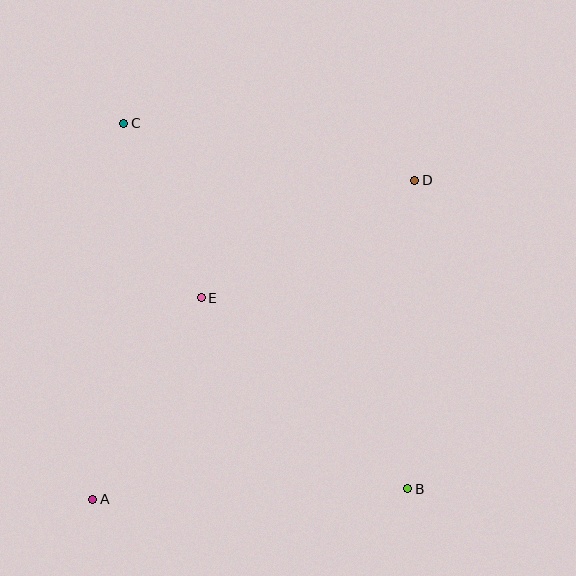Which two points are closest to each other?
Points C and E are closest to each other.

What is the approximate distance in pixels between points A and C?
The distance between A and C is approximately 377 pixels.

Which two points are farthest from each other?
Points B and C are farthest from each other.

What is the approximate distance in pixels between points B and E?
The distance between B and E is approximately 281 pixels.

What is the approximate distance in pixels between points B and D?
The distance between B and D is approximately 309 pixels.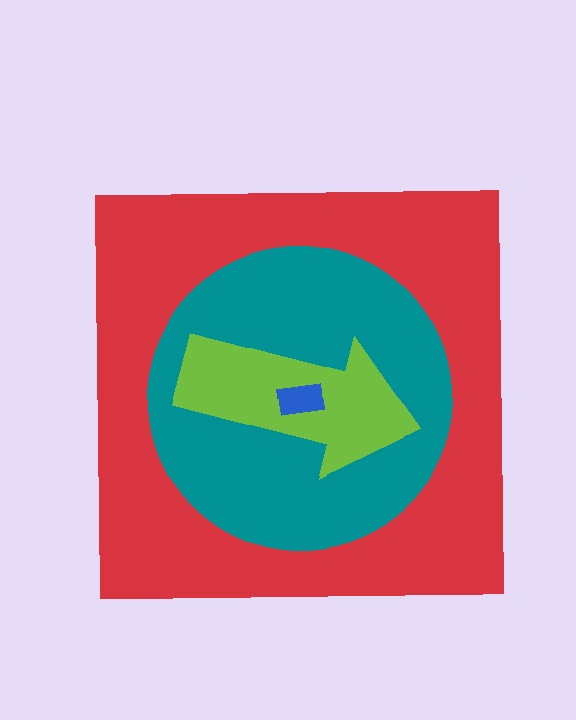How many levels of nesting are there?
4.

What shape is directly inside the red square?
The teal circle.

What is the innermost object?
The blue rectangle.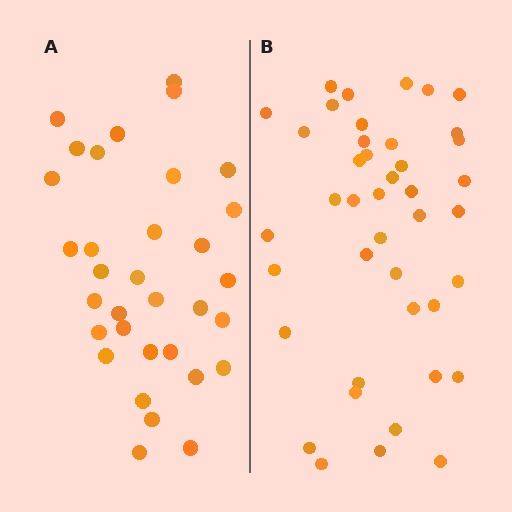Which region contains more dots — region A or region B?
Region B (the right region) has more dots.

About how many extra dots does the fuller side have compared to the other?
Region B has roughly 8 or so more dots than region A.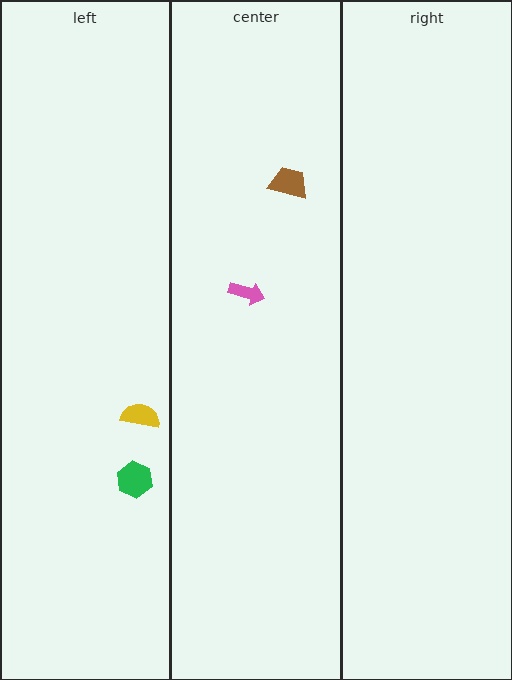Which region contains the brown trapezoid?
The center region.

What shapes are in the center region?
The brown trapezoid, the pink arrow.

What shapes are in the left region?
The yellow semicircle, the green hexagon.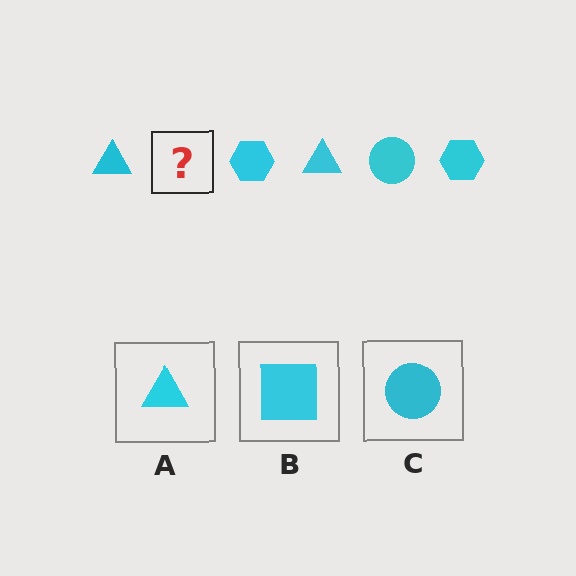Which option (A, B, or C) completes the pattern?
C.